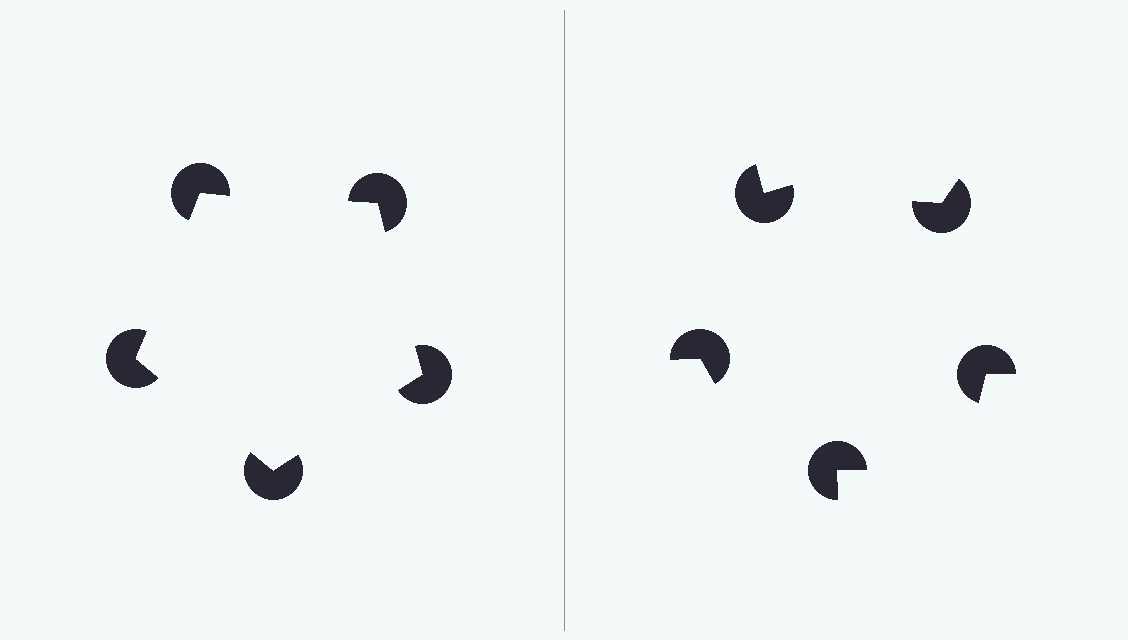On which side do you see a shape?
An illusory pentagon appears on the left side. On the right side the wedge cuts are rotated, so no coherent shape forms.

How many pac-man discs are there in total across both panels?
10 — 5 on each side.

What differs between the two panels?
The pac-man discs are positioned identically on both sides; only the wedge orientations differ. On the left they align to a pentagon; on the right they are misaligned.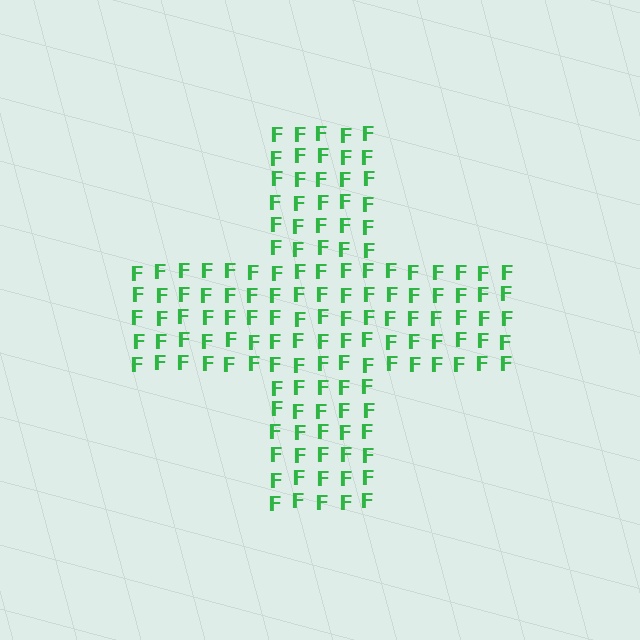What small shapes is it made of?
It is made of small letter F's.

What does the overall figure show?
The overall figure shows a cross.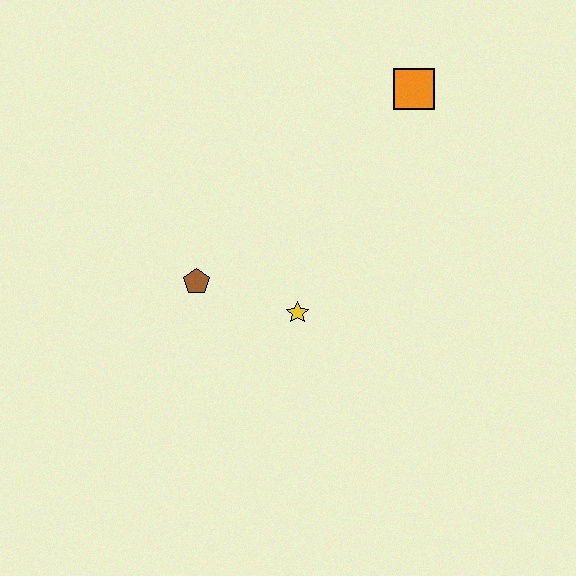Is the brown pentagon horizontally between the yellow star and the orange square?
No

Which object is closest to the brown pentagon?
The yellow star is closest to the brown pentagon.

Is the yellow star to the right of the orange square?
No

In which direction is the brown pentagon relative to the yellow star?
The brown pentagon is to the left of the yellow star.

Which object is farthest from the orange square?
The brown pentagon is farthest from the orange square.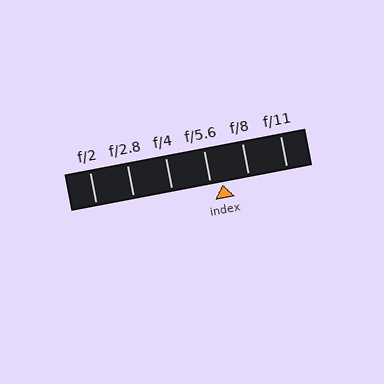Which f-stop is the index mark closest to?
The index mark is closest to f/5.6.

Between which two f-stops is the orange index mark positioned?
The index mark is between f/5.6 and f/8.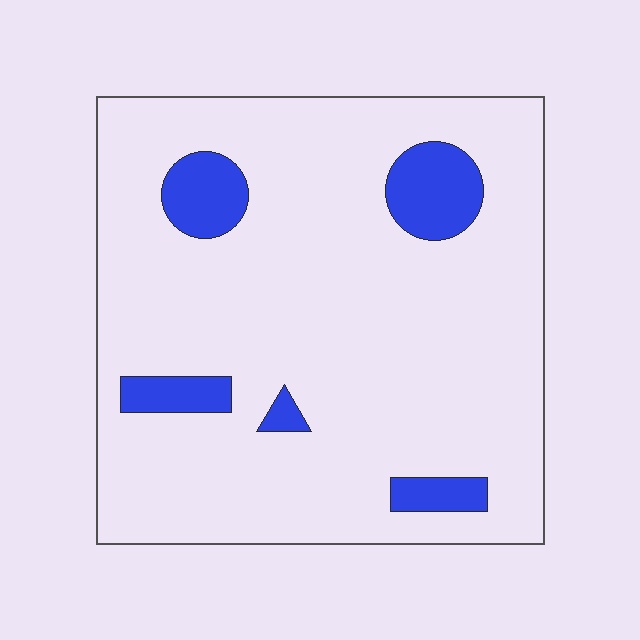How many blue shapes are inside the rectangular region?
5.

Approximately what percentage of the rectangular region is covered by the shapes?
Approximately 10%.